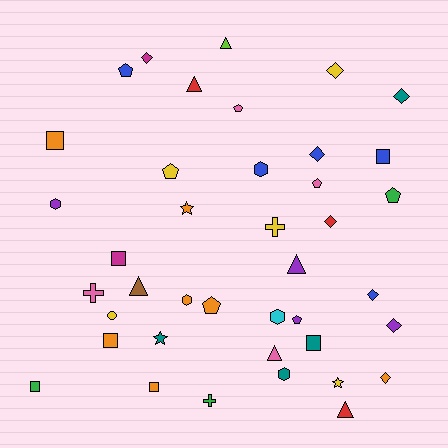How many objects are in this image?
There are 40 objects.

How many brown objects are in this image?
There is 1 brown object.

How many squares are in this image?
There are 7 squares.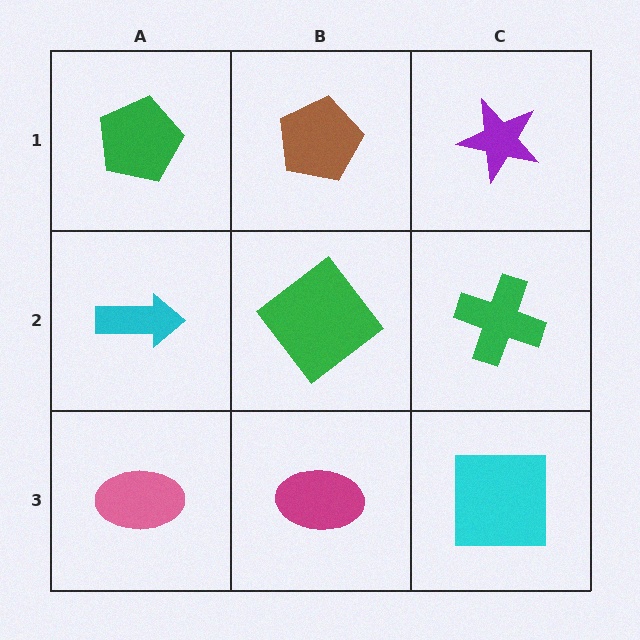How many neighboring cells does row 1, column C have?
2.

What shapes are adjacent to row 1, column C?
A green cross (row 2, column C), a brown pentagon (row 1, column B).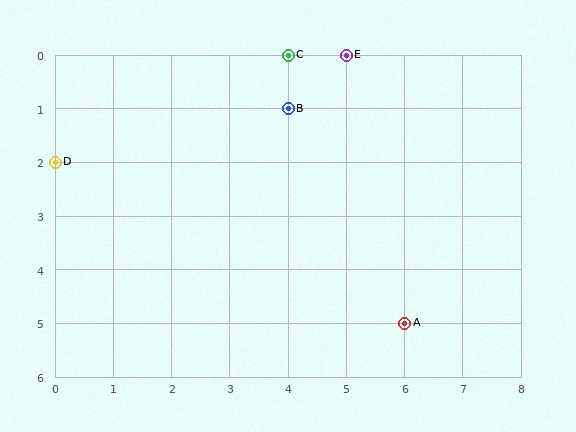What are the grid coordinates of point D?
Point D is at grid coordinates (0, 2).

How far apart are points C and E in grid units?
Points C and E are 1 column apart.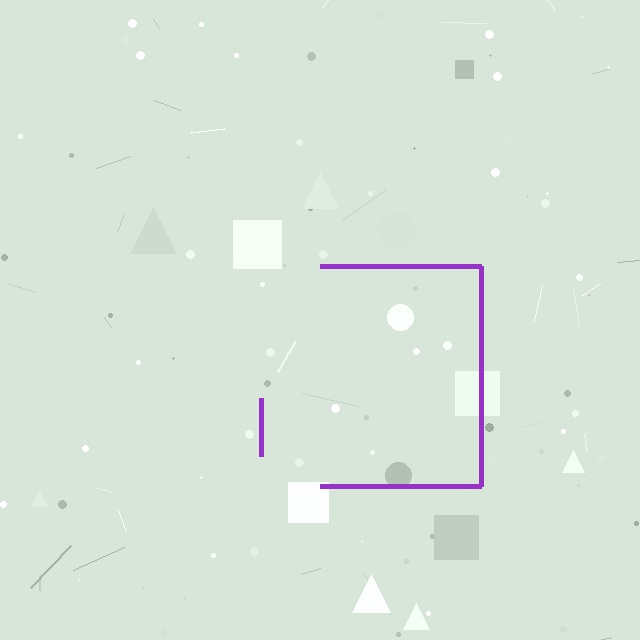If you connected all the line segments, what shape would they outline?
They would outline a square.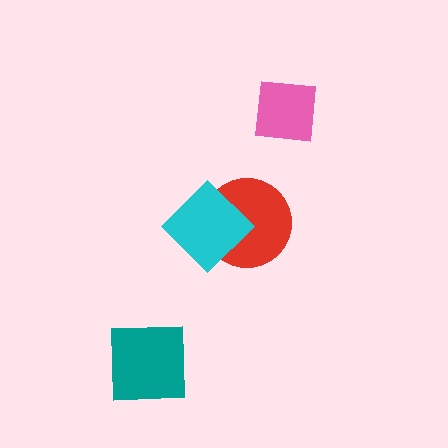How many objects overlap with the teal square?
0 objects overlap with the teal square.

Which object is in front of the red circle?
The cyan diamond is in front of the red circle.